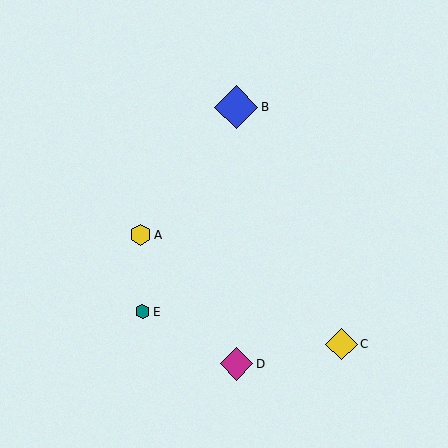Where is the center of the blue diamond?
The center of the blue diamond is at (236, 107).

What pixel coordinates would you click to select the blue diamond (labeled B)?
Click at (236, 107) to select the blue diamond B.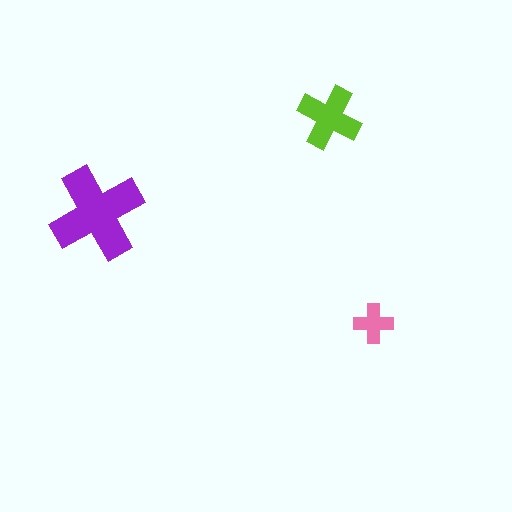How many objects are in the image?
There are 3 objects in the image.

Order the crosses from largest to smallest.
the purple one, the lime one, the pink one.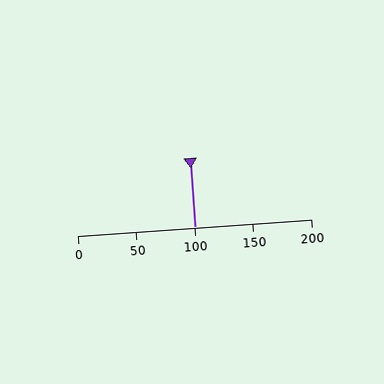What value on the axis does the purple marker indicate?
The marker indicates approximately 100.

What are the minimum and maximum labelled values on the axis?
The axis runs from 0 to 200.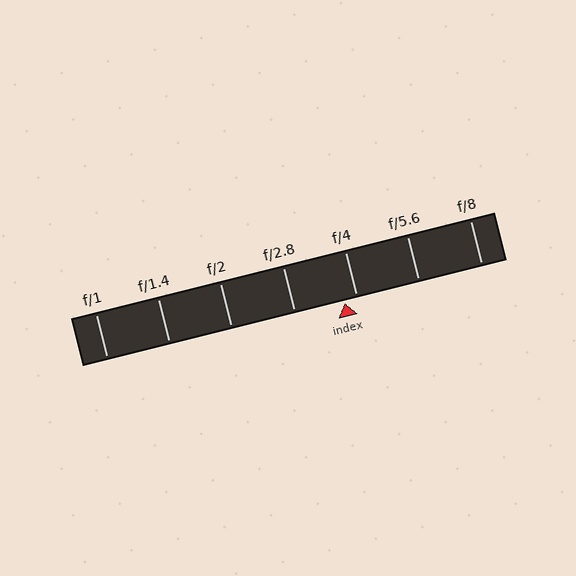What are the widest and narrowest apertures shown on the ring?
The widest aperture shown is f/1 and the narrowest is f/8.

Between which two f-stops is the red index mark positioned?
The index mark is between f/2.8 and f/4.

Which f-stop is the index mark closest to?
The index mark is closest to f/4.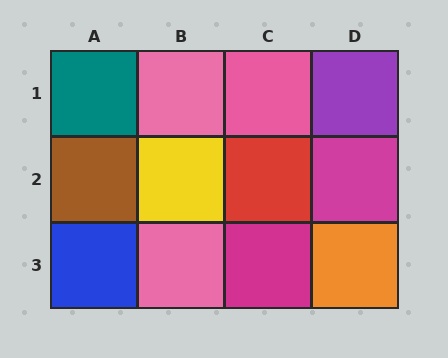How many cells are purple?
1 cell is purple.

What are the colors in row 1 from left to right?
Teal, pink, pink, purple.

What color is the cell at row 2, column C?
Red.